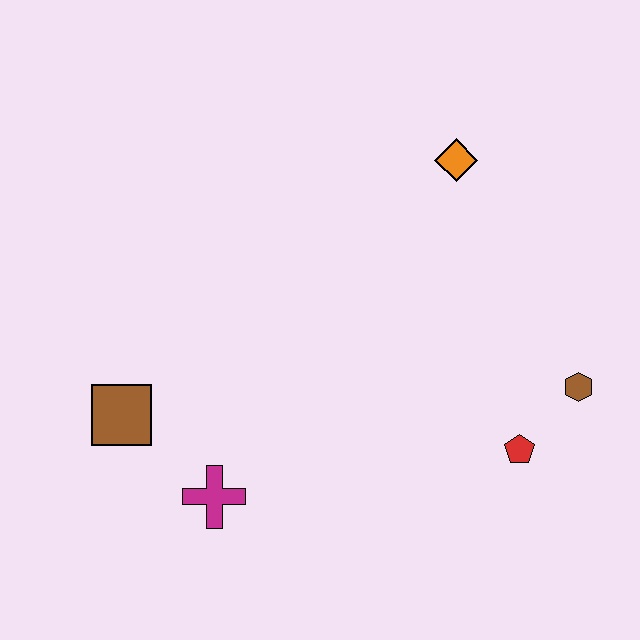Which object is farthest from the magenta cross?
The orange diamond is farthest from the magenta cross.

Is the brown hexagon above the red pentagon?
Yes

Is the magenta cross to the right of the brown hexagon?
No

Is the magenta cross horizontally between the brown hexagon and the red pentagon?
No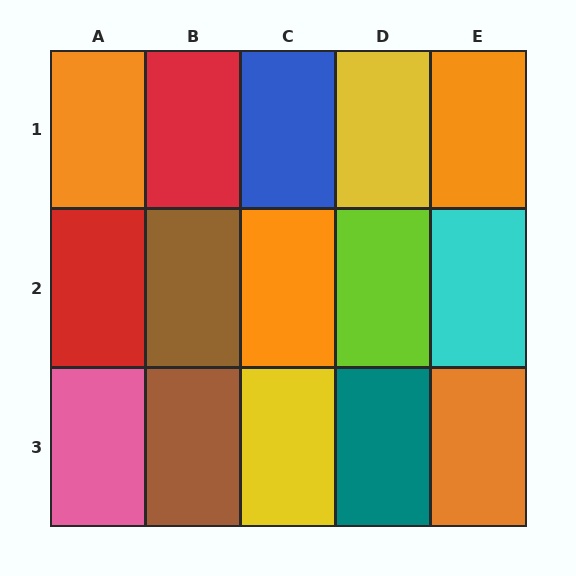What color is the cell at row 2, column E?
Cyan.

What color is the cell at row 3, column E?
Orange.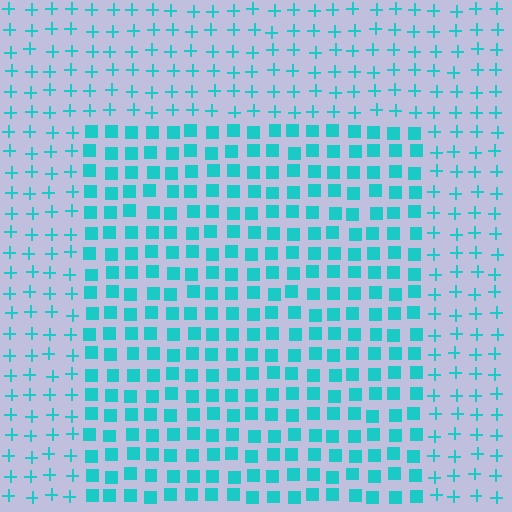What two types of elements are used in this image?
The image uses squares inside the rectangle region and plus signs outside it.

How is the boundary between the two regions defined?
The boundary is defined by a change in element shape: squares inside vs. plus signs outside. All elements share the same color and spacing.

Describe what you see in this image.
The image is filled with small cyan elements arranged in a uniform grid. A rectangle-shaped region contains squares, while the surrounding area contains plus signs. The boundary is defined purely by the change in element shape.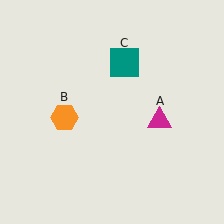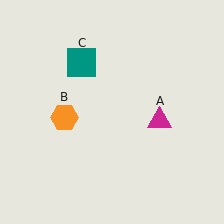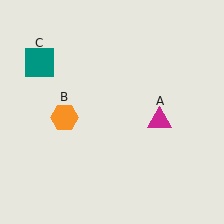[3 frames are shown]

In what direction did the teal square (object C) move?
The teal square (object C) moved left.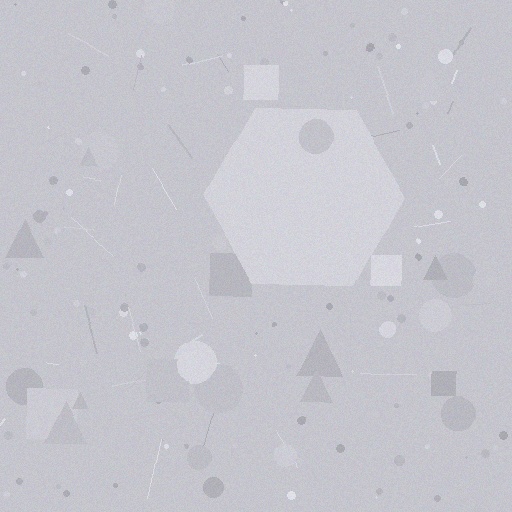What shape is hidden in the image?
A hexagon is hidden in the image.